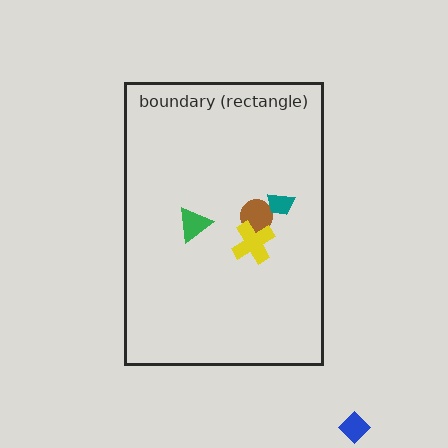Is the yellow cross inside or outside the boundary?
Inside.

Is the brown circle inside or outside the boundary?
Inside.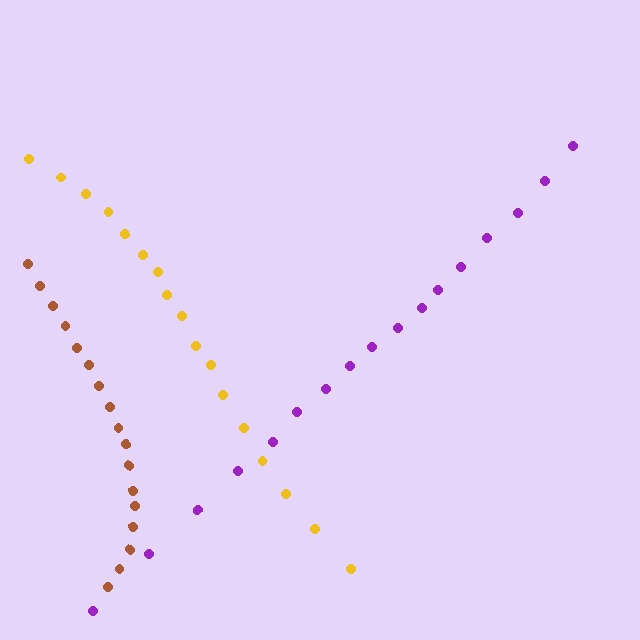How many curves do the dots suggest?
There are 3 distinct paths.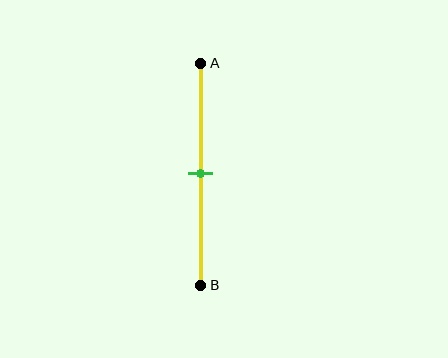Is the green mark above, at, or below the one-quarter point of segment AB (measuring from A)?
The green mark is below the one-quarter point of segment AB.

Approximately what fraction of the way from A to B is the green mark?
The green mark is approximately 50% of the way from A to B.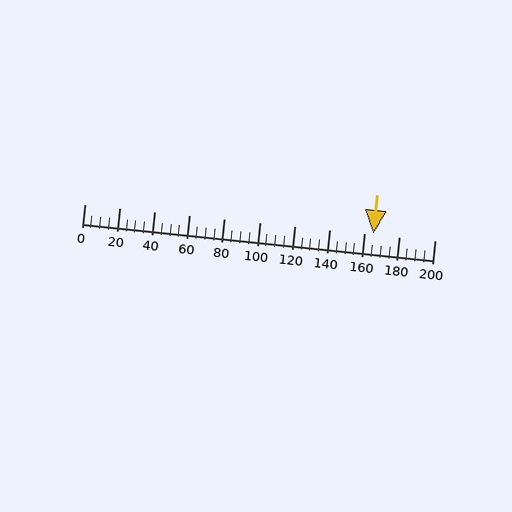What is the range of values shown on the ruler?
The ruler shows values from 0 to 200.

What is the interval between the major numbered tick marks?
The major tick marks are spaced 20 units apart.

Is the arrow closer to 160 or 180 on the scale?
The arrow is closer to 160.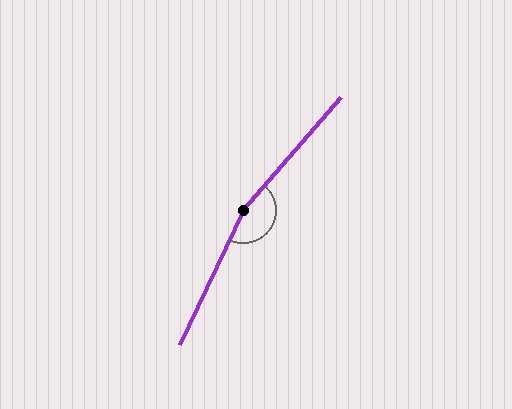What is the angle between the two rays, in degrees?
Approximately 164 degrees.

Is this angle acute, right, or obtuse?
It is obtuse.